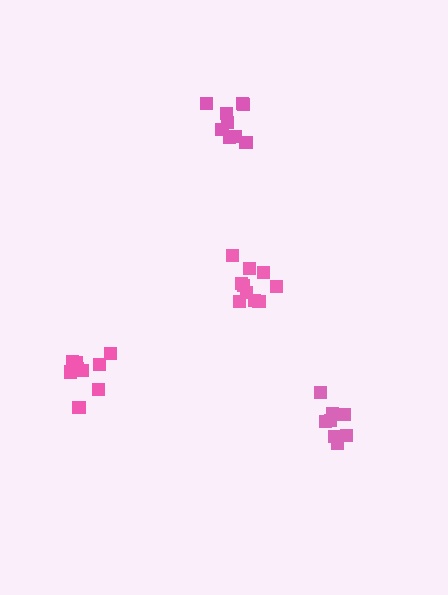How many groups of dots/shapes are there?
There are 4 groups.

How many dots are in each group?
Group 1: 8 dots, Group 2: 10 dots, Group 3: 10 dots, Group 4: 9 dots (37 total).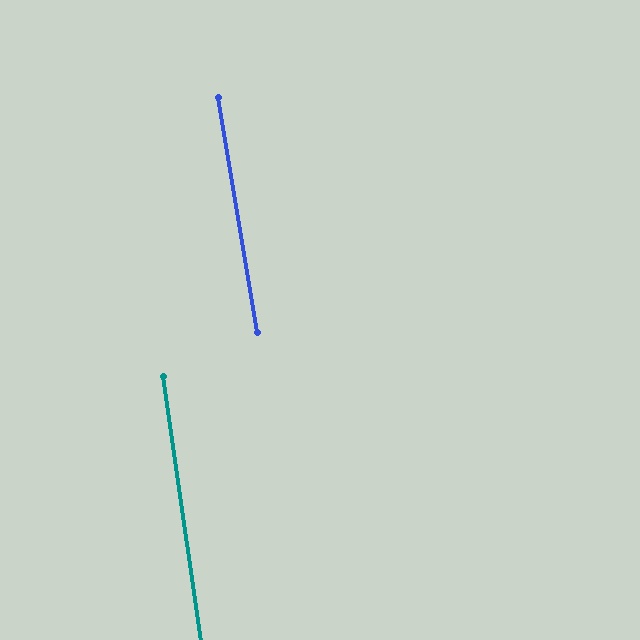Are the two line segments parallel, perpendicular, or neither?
Parallel — their directions differ by only 1.5°.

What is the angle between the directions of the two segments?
Approximately 1 degree.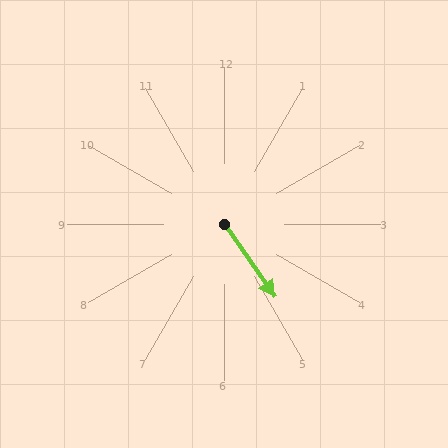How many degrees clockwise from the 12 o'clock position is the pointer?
Approximately 145 degrees.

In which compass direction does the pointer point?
Southeast.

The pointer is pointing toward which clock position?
Roughly 5 o'clock.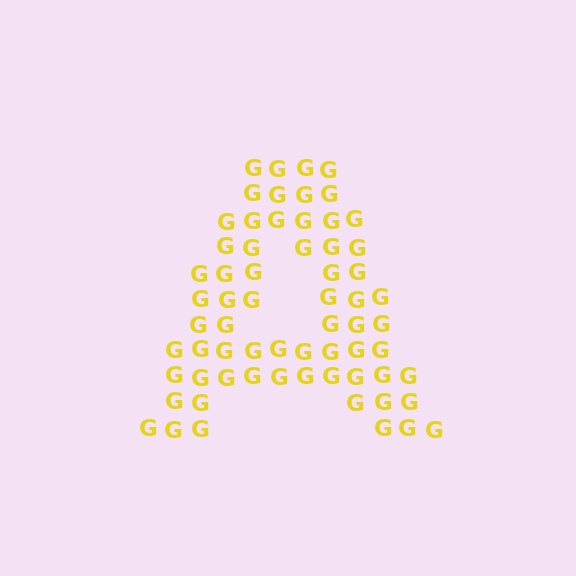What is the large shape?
The large shape is the letter A.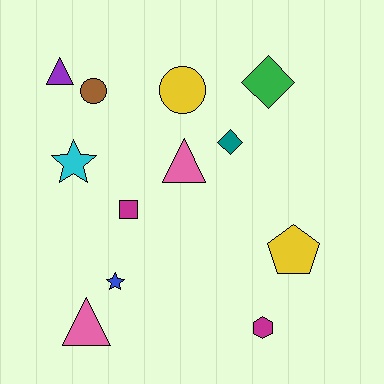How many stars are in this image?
There are 2 stars.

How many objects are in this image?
There are 12 objects.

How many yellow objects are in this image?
There are 2 yellow objects.